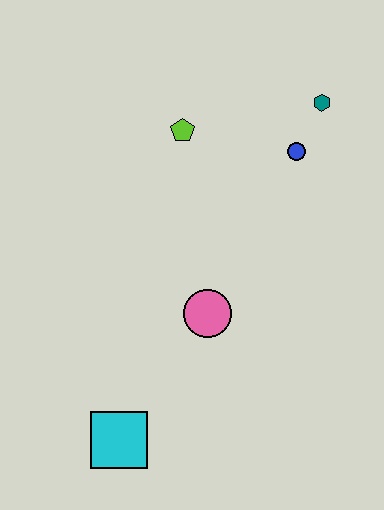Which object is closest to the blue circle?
The teal hexagon is closest to the blue circle.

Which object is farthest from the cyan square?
The teal hexagon is farthest from the cyan square.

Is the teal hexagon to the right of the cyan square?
Yes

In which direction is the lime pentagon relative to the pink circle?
The lime pentagon is above the pink circle.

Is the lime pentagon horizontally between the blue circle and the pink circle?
No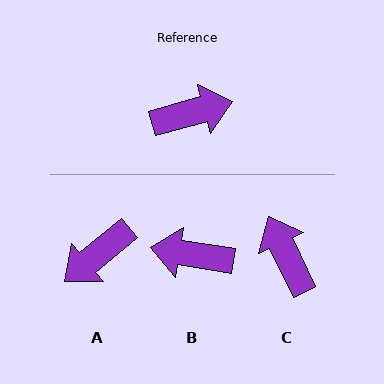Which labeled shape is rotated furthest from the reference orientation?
A, about 156 degrees away.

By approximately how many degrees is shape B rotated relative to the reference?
Approximately 155 degrees counter-clockwise.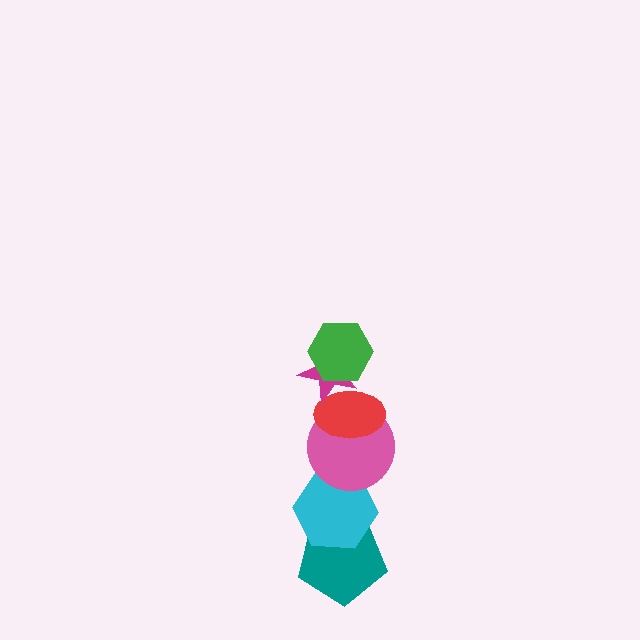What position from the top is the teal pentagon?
The teal pentagon is 6th from the top.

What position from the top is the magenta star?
The magenta star is 2nd from the top.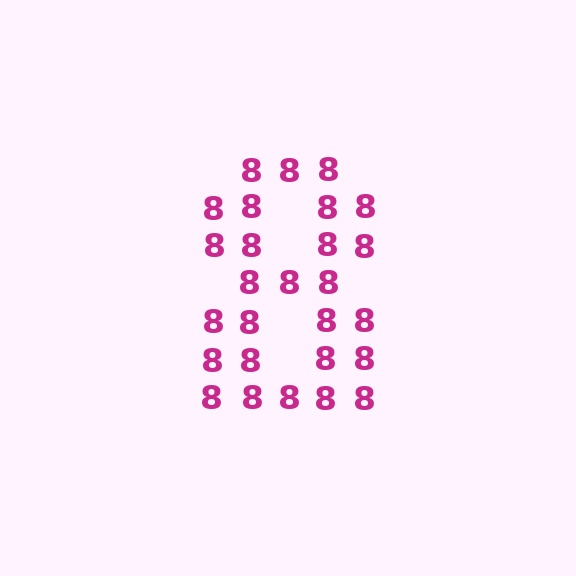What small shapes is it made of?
It is made of small digit 8's.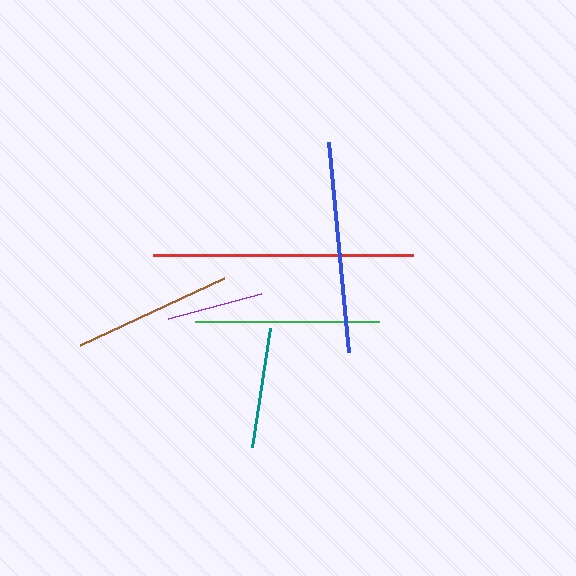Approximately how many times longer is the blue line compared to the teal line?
The blue line is approximately 1.8 times the length of the teal line.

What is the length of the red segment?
The red segment is approximately 260 pixels long.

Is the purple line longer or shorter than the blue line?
The blue line is longer than the purple line.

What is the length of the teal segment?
The teal segment is approximately 120 pixels long.